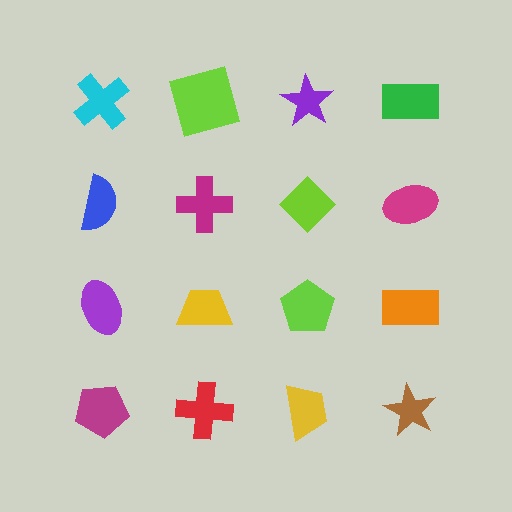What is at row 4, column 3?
A yellow trapezoid.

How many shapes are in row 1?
4 shapes.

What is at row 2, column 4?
A magenta ellipse.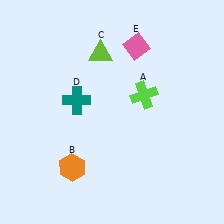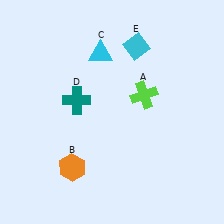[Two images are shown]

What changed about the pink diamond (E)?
In Image 1, E is pink. In Image 2, it changed to cyan.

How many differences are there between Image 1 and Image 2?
There are 2 differences between the two images.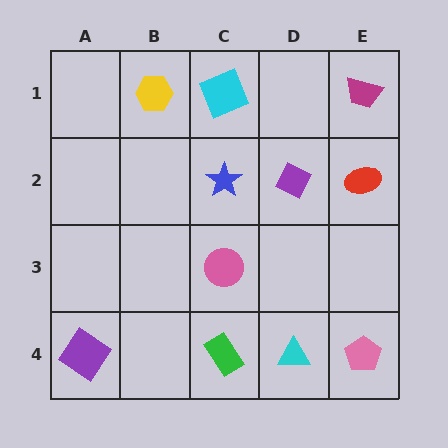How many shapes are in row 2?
3 shapes.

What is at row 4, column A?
A purple diamond.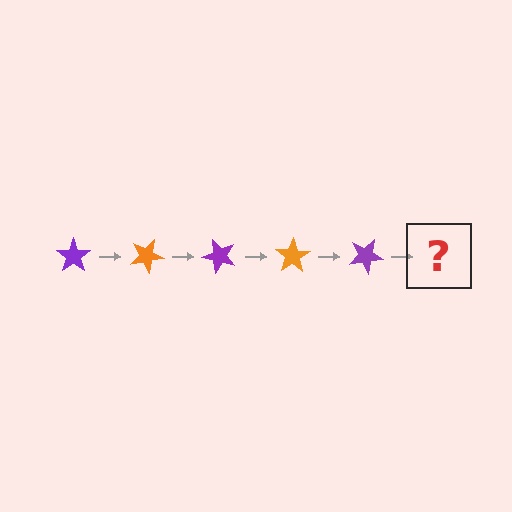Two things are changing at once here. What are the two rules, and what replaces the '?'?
The two rules are that it rotates 25 degrees each step and the color cycles through purple and orange. The '?' should be an orange star, rotated 125 degrees from the start.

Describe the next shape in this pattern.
It should be an orange star, rotated 125 degrees from the start.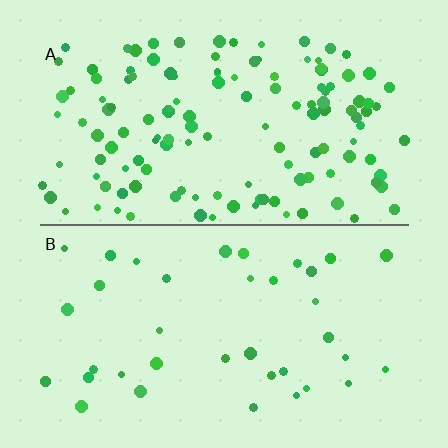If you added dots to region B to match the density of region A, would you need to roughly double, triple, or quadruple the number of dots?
Approximately quadruple.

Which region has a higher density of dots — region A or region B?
A (the top).